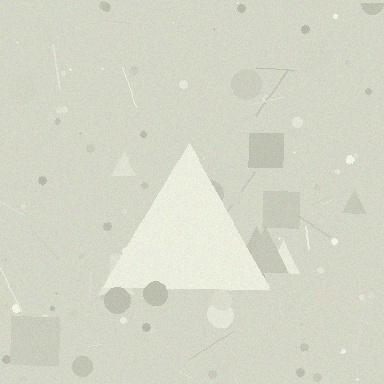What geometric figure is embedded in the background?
A triangle is embedded in the background.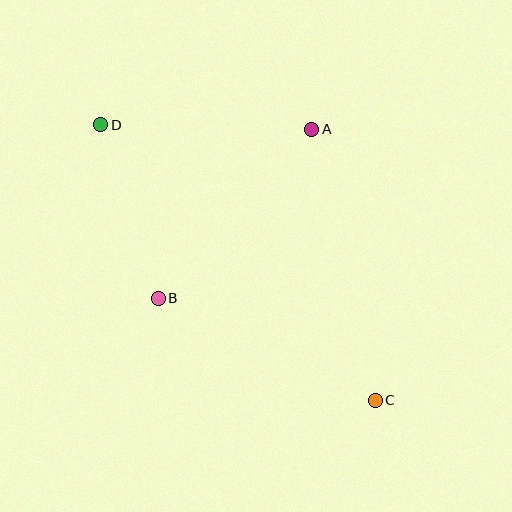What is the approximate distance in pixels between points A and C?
The distance between A and C is approximately 278 pixels.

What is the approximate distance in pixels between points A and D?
The distance between A and D is approximately 211 pixels.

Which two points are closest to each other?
Points B and D are closest to each other.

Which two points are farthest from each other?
Points C and D are farthest from each other.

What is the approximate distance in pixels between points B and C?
The distance between B and C is approximately 240 pixels.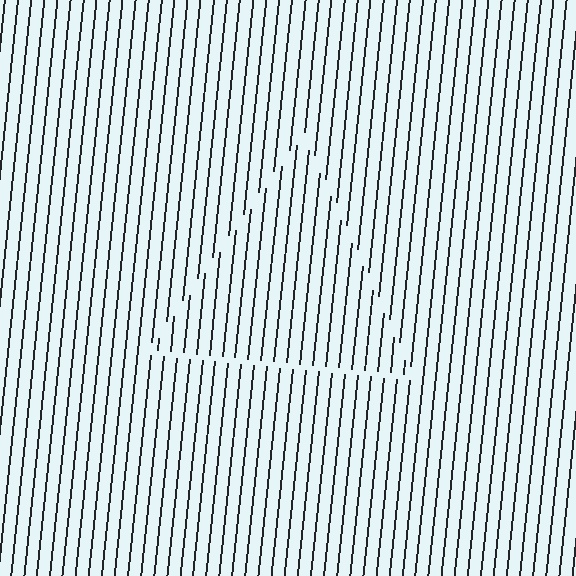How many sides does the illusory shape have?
3 sides — the line-ends trace a triangle.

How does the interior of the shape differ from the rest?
The interior of the shape contains the same grating, shifted by half a period — the contour is defined by the phase discontinuity where line-ends from the inner and outer gratings abut.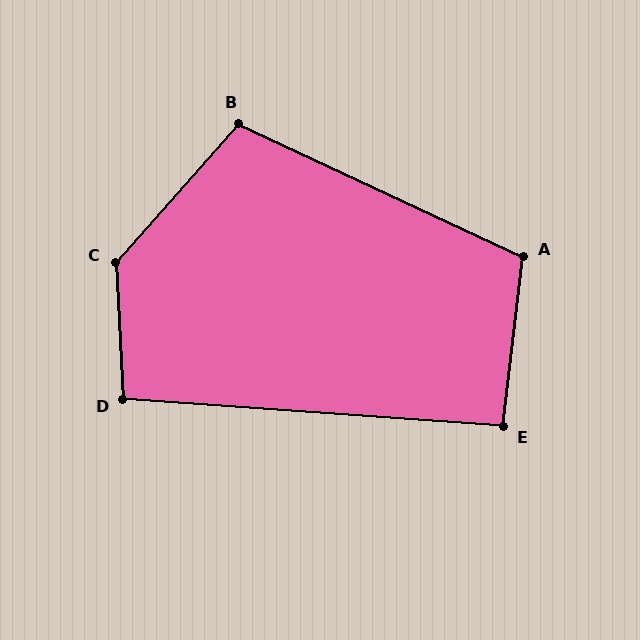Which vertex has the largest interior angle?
C, at approximately 135 degrees.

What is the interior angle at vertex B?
Approximately 107 degrees (obtuse).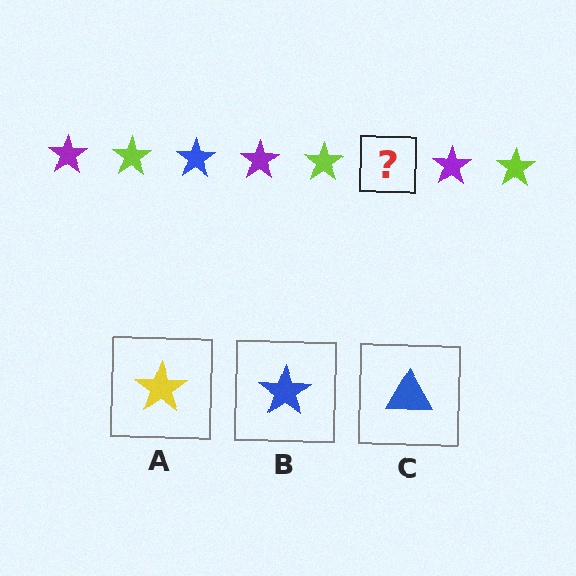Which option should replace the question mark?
Option B.